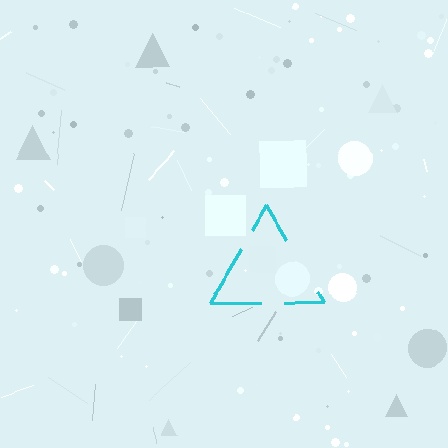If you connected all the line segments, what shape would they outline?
They would outline a triangle.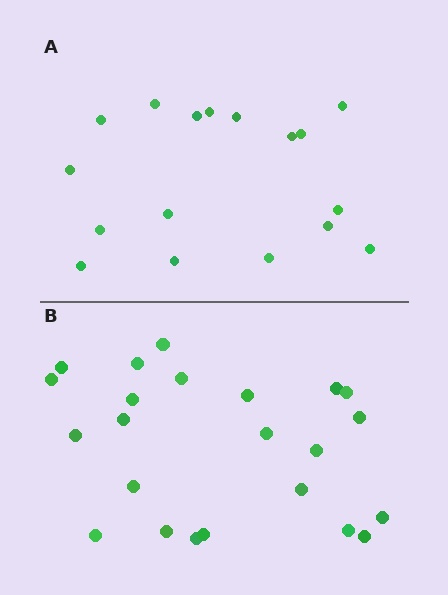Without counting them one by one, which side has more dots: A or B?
Region B (the bottom region) has more dots.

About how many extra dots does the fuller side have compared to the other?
Region B has about 6 more dots than region A.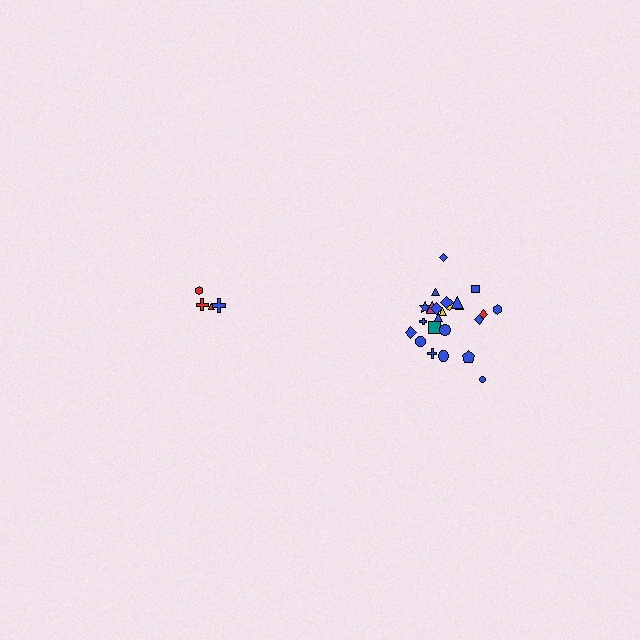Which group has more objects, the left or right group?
The right group.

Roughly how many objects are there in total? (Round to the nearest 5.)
Roughly 30 objects in total.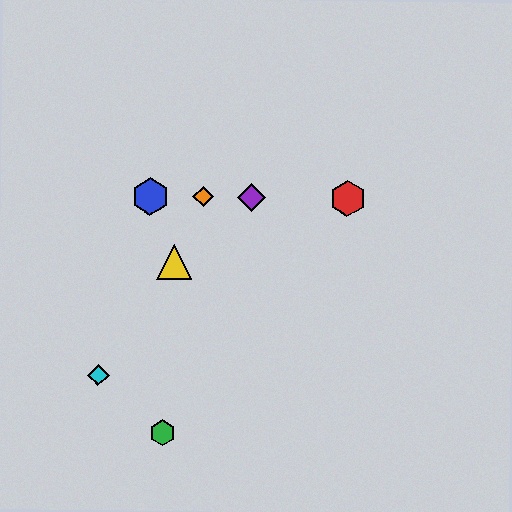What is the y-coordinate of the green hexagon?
The green hexagon is at y≈433.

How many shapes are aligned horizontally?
4 shapes (the red hexagon, the blue hexagon, the purple diamond, the orange diamond) are aligned horizontally.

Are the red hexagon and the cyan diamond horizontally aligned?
No, the red hexagon is at y≈199 and the cyan diamond is at y≈375.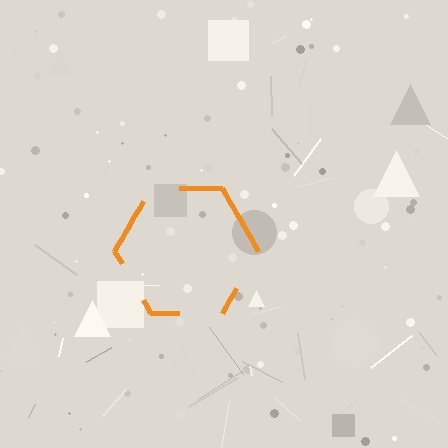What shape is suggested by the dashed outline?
The dashed outline suggests a hexagon.